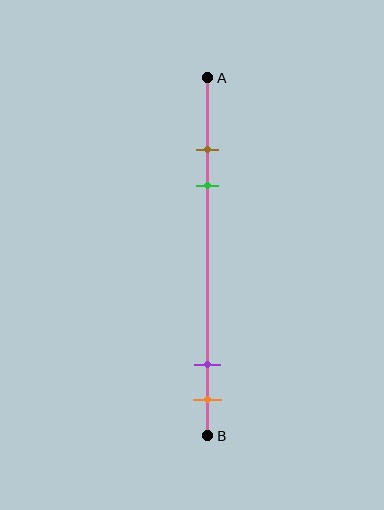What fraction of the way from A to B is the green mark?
The green mark is approximately 30% (0.3) of the way from A to B.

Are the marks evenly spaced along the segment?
No, the marks are not evenly spaced.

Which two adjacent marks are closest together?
The brown and green marks are the closest adjacent pair.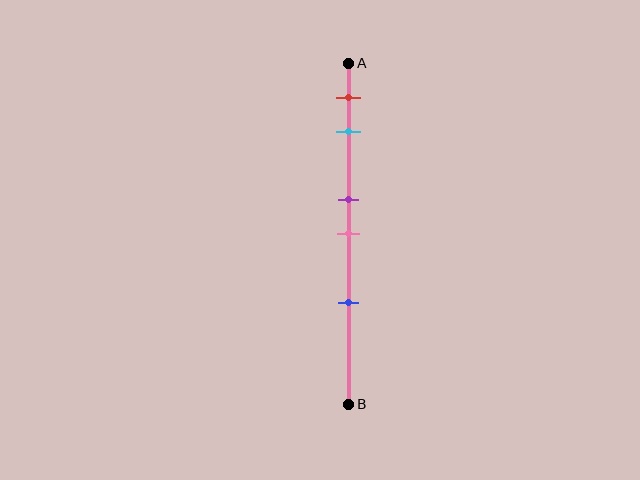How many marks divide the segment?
There are 5 marks dividing the segment.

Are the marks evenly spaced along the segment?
No, the marks are not evenly spaced.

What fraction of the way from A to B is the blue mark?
The blue mark is approximately 70% (0.7) of the way from A to B.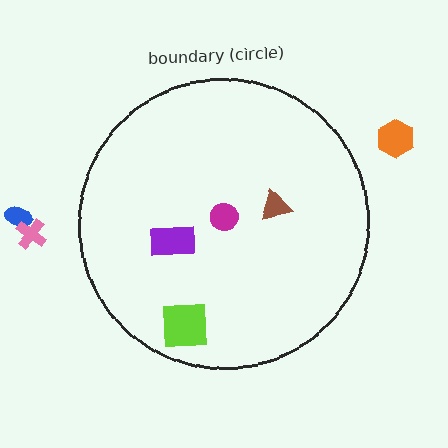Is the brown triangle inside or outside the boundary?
Inside.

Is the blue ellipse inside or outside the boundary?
Outside.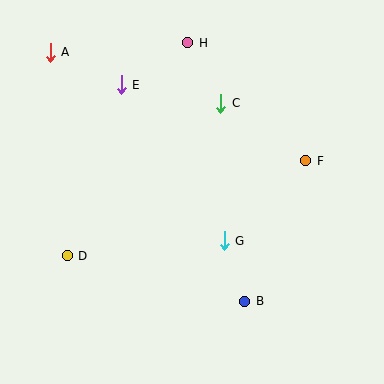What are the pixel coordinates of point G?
Point G is at (224, 241).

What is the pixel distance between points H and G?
The distance between H and G is 201 pixels.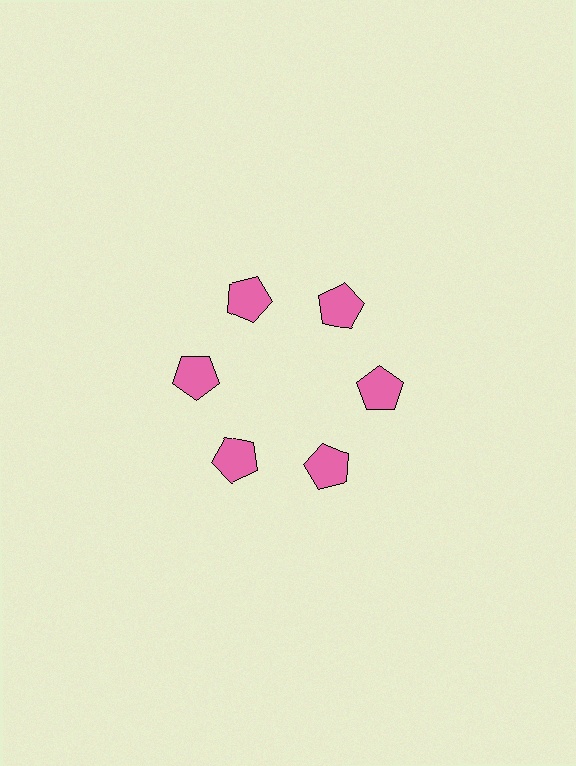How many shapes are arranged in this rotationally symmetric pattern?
There are 6 shapes, arranged in 6 groups of 1.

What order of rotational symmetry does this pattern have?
This pattern has 6-fold rotational symmetry.